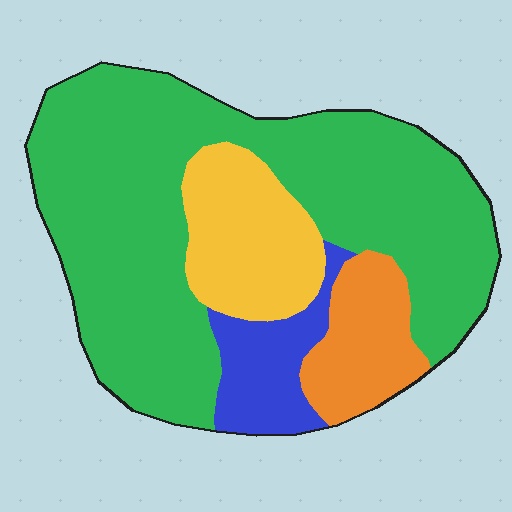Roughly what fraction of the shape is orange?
Orange covers 11% of the shape.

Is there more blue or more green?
Green.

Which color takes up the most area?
Green, at roughly 65%.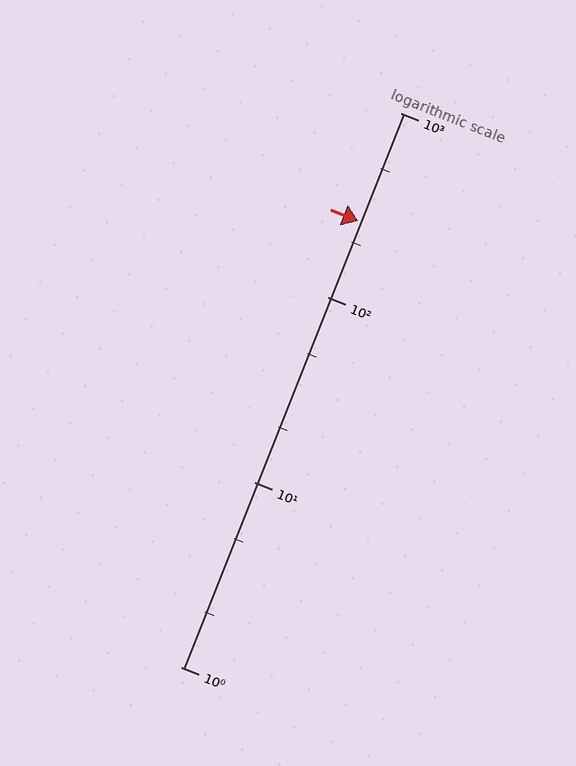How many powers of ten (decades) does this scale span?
The scale spans 3 decades, from 1 to 1000.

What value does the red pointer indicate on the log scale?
The pointer indicates approximately 260.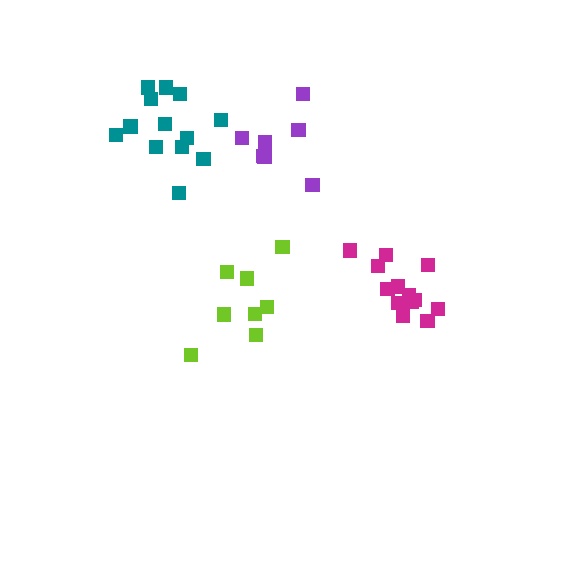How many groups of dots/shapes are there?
There are 4 groups.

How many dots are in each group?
Group 1: 7 dots, Group 2: 8 dots, Group 3: 13 dots, Group 4: 13 dots (41 total).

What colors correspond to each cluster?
The clusters are colored: purple, lime, teal, magenta.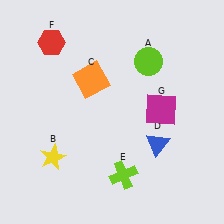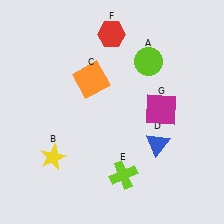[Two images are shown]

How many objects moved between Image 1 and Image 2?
1 object moved between the two images.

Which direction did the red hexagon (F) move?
The red hexagon (F) moved right.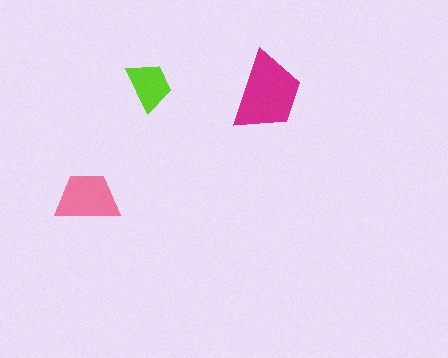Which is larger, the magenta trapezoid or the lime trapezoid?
The magenta one.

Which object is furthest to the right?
The magenta trapezoid is rightmost.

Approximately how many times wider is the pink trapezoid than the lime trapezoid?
About 1.5 times wider.